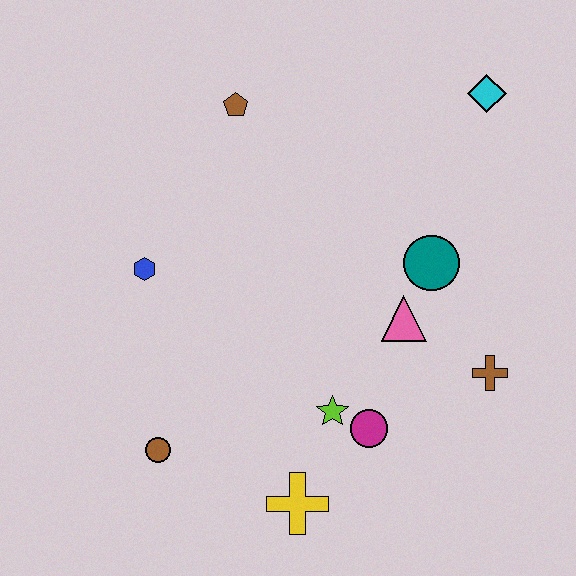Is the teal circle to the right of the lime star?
Yes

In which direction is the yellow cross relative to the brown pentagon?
The yellow cross is below the brown pentagon.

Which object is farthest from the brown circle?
The cyan diamond is farthest from the brown circle.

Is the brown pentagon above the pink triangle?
Yes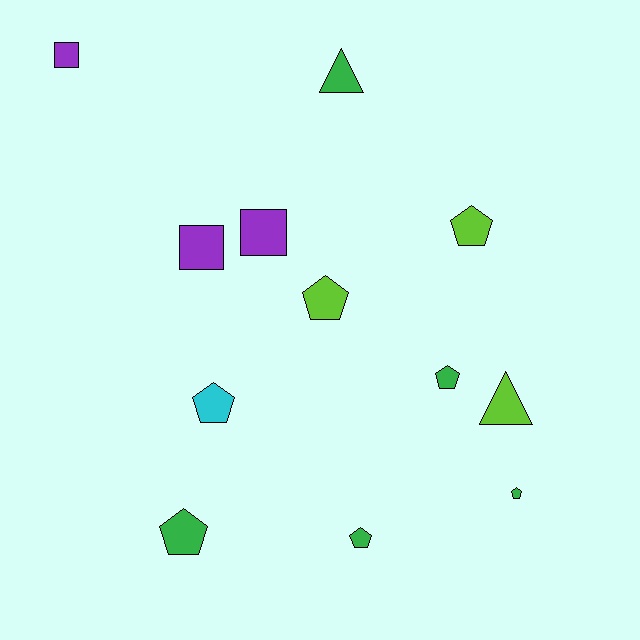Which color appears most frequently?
Green, with 5 objects.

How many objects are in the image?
There are 12 objects.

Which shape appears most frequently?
Pentagon, with 7 objects.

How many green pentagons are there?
There are 4 green pentagons.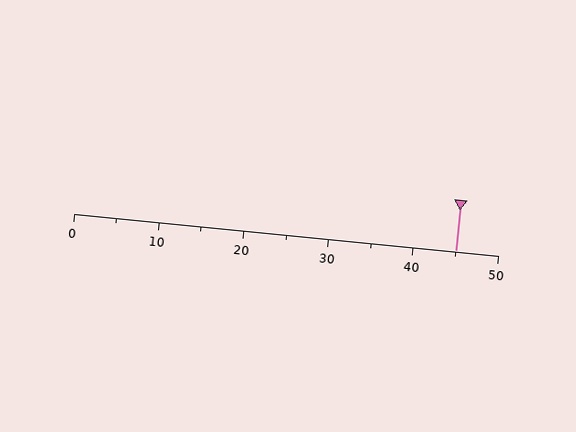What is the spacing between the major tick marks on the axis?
The major ticks are spaced 10 apart.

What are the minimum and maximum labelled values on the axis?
The axis runs from 0 to 50.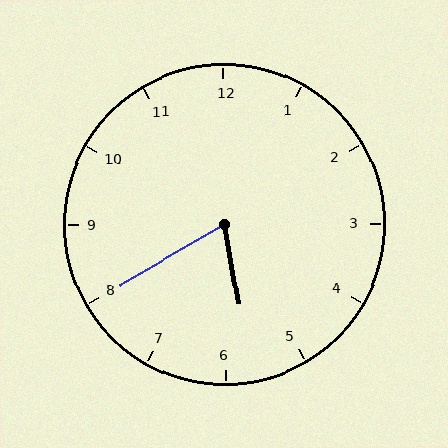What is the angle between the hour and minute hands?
Approximately 70 degrees.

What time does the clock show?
5:40.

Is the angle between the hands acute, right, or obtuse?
It is acute.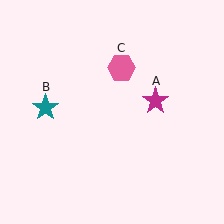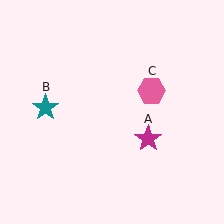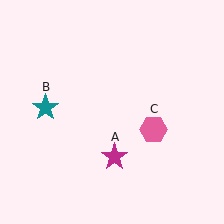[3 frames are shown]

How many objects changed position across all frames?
2 objects changed position: magenta star (object A), pink hexagon (object C).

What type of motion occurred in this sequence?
The magenta star (object A), pink hexagon (object C) rotated clockwise around the center of the scene.